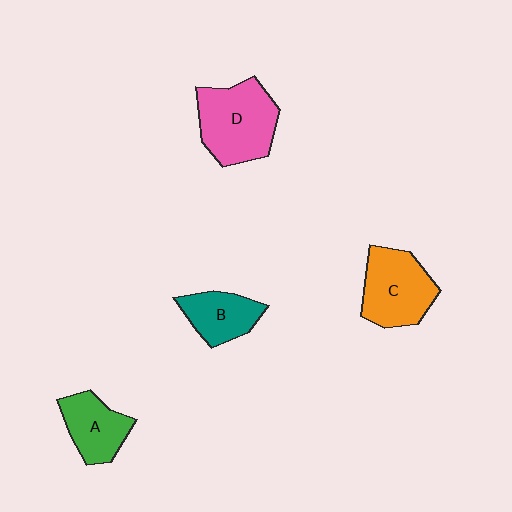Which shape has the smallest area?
Shape B (teal).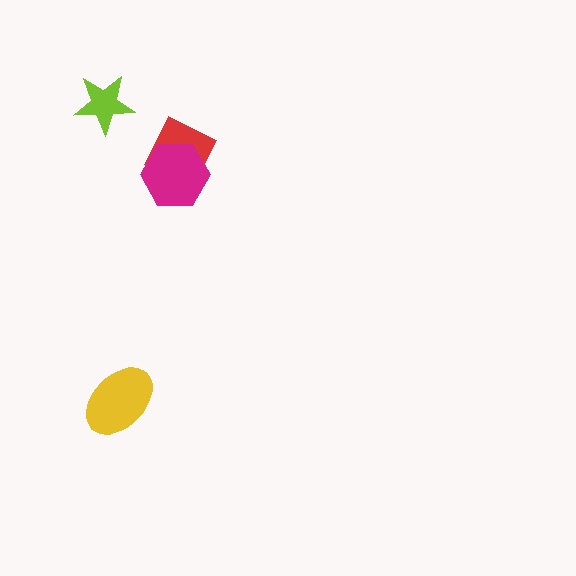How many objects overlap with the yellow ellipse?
0 objects overlap with the yellow ellipse.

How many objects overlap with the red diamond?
1 object overlaps with the red diamond.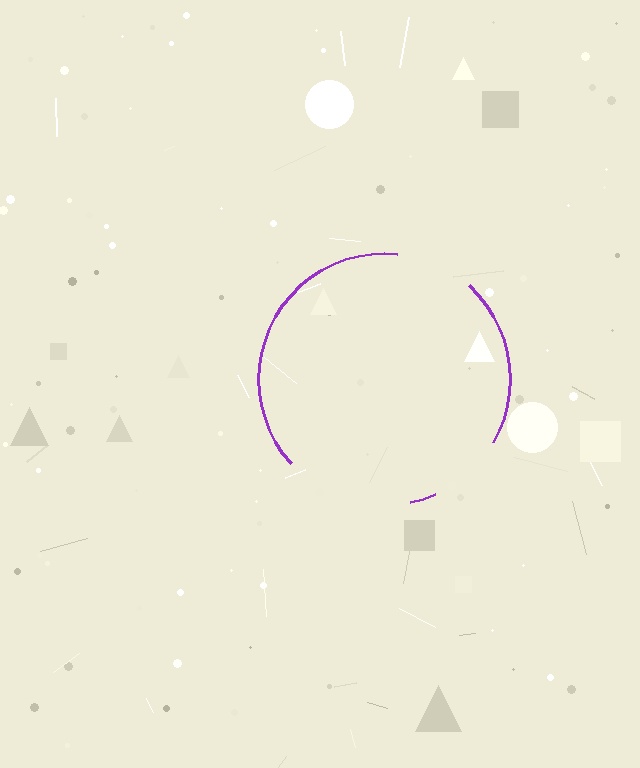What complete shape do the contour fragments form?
The contour fragments form a circle.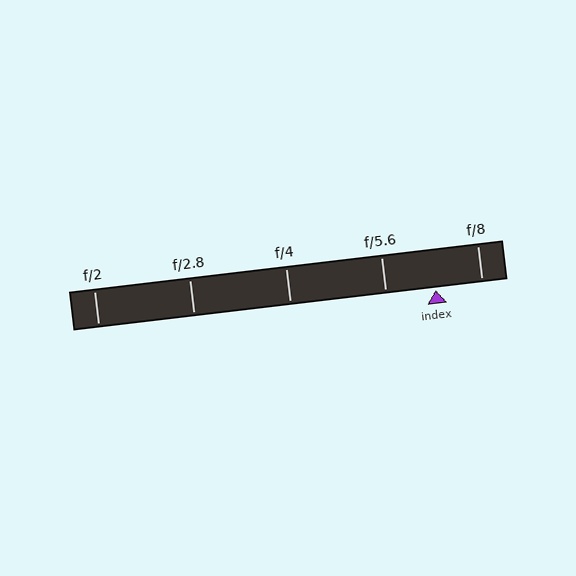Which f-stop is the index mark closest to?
The index mark is closest to f/8.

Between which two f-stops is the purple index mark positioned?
The index mark is between f/5.6 and f/8.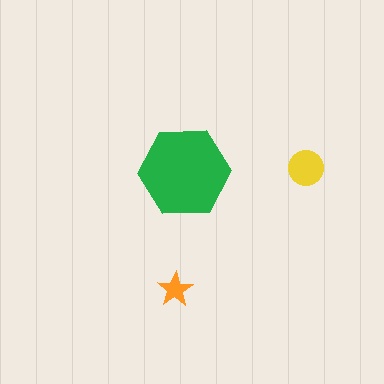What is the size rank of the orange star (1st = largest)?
3rd.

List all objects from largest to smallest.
The green hexagon, the yellow circle, the orange star.